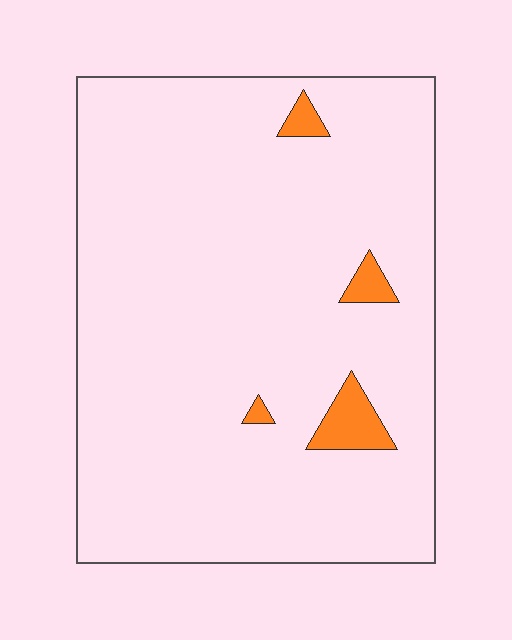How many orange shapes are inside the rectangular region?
4.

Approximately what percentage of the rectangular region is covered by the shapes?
Approximately 5%.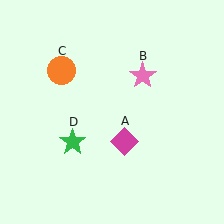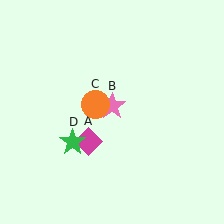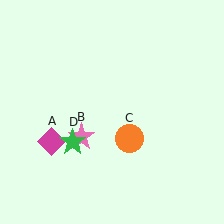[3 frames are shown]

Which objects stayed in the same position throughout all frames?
Green star (object D) remained stationary.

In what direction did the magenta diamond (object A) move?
The magenta diamond (object A) moved left.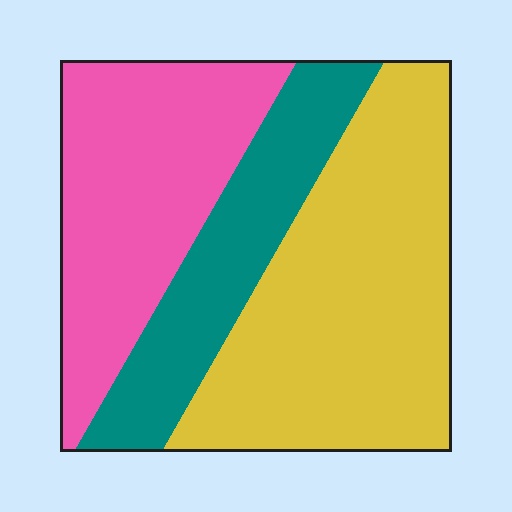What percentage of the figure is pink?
Pink covers 32% of the figure.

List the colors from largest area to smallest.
From largest to smallest: yellow, pink, teal.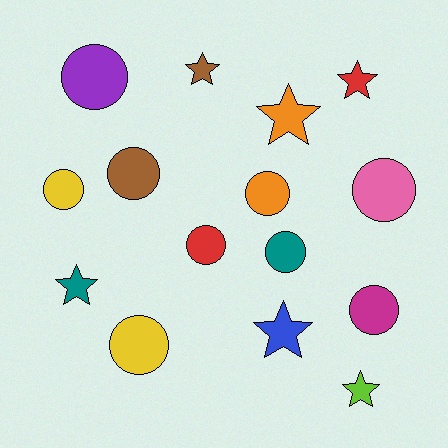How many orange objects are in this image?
There are 2 orange objects.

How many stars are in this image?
There are 6 stars.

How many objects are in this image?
There are 15 objects.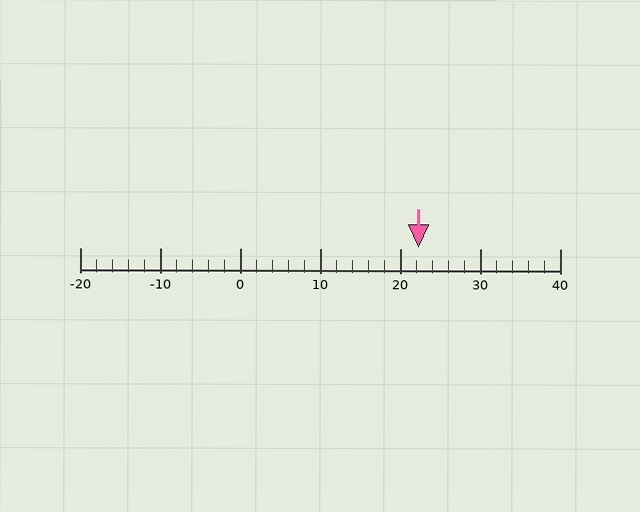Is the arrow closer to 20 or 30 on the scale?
The arrow is closer to 20.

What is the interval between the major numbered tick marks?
The major tick marks are spaced 10 units apart.